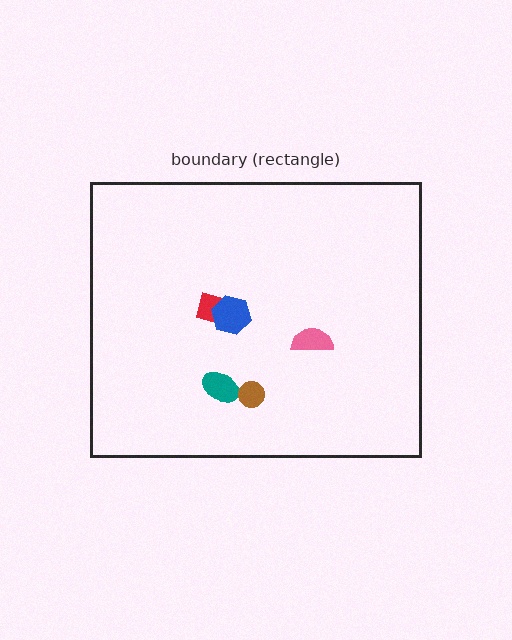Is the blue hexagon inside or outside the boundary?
Inside.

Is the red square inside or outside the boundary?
Inside.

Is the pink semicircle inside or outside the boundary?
Inside.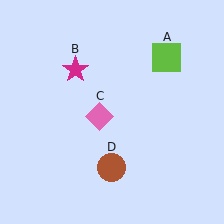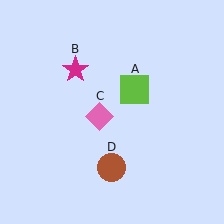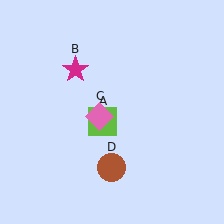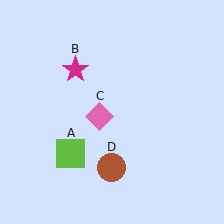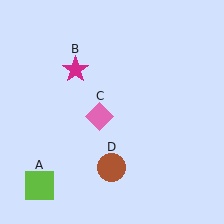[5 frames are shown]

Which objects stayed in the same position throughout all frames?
Magenta star (object B) and pink diamond (object C) and brown circle (object D) remained stationary.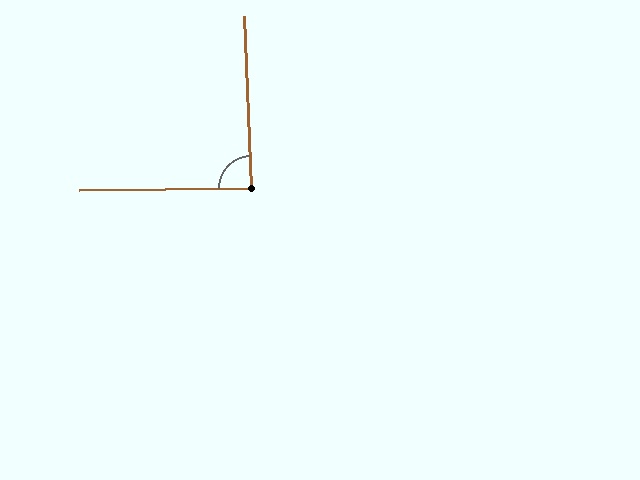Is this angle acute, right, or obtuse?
It is approximately a right angle.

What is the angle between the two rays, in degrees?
Approximately 88 degrees.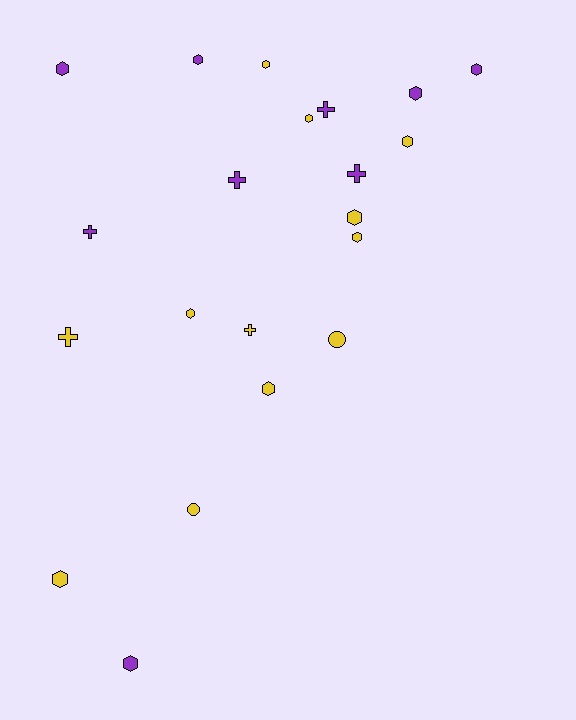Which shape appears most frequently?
Hexagon, with 13 objects.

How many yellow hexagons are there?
There are 8 yellow hexagons.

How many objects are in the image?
There are 21 objects.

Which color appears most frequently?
Yellow, with 12 objects.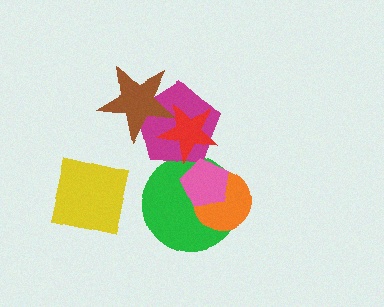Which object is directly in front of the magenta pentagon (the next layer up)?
The brown star is directly in front of the magenta pentagon.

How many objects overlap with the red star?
3 objects overlap with the red star.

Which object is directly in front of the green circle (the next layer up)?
The magenta pentagon is directly in front of the green circle.